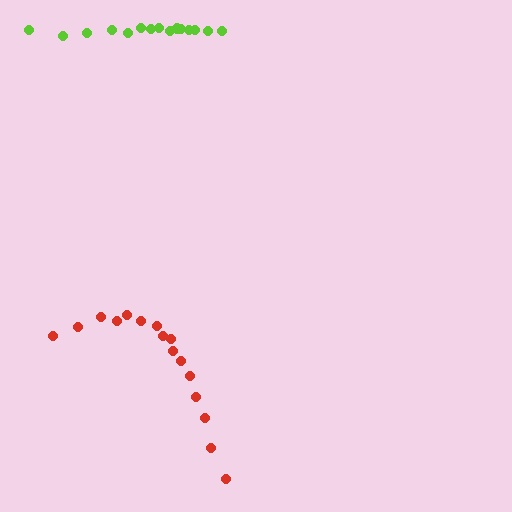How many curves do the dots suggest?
There are 2 distinct paths.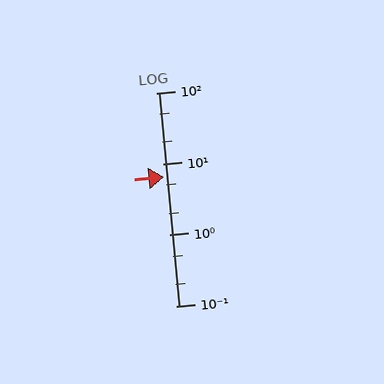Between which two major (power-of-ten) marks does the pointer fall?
The pointer is between 1 and 10.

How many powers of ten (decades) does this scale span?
The scale spans 3 decades, from 0.1 to 100.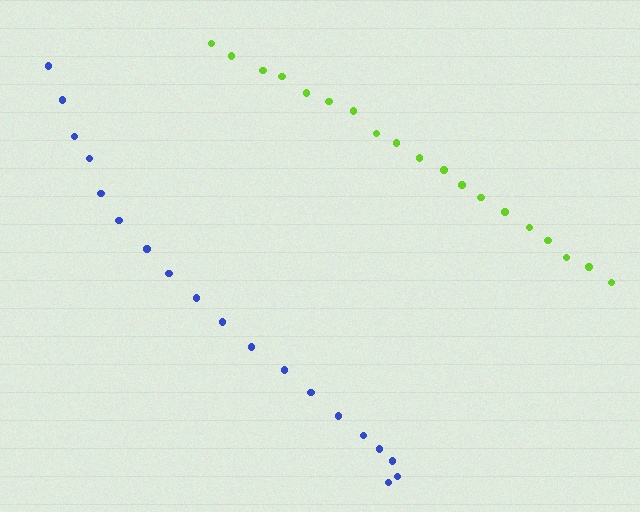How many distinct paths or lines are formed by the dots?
There are 2 distinct paths.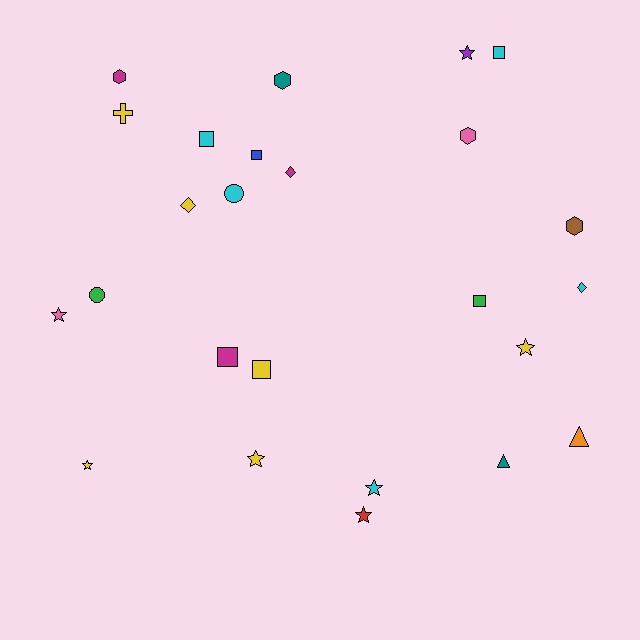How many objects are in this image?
There are 25 objects.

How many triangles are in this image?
There are 2 triangles.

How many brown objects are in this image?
There is 1 brown object.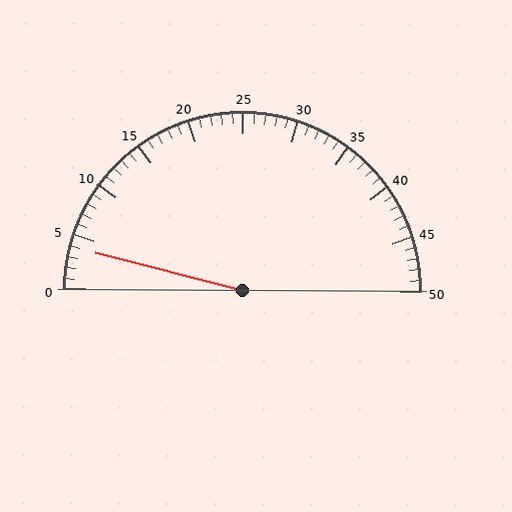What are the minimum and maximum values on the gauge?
The gauge ranges from 0 to 50.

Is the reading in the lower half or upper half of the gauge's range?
The reading is in the lower half of the range (0 to 50).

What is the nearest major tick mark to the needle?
The nearest major tick mark is 5.